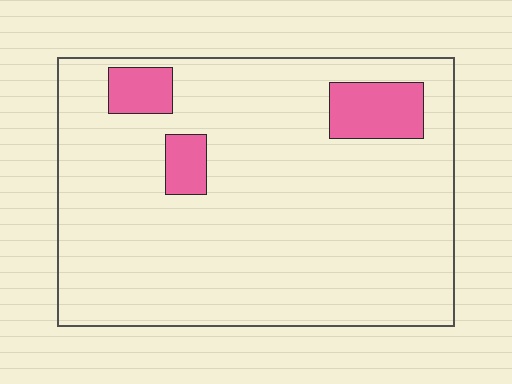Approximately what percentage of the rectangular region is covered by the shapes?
Approximately 10%.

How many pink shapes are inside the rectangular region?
3.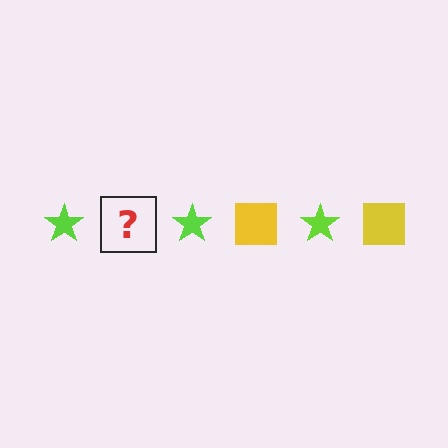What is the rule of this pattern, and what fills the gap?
The rule is that the pattern alternates between lime star and yellow square. The gap should be filled with a yellow square.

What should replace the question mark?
The question mark should be replaced with a yellow square.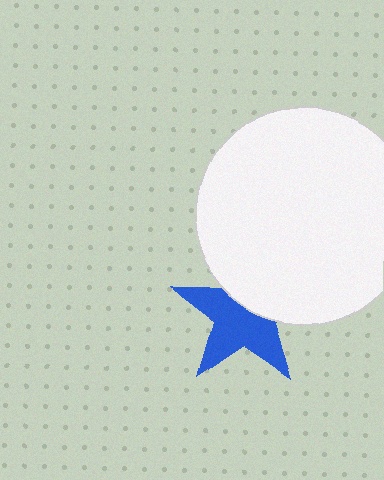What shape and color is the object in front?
The object in front is a white circle.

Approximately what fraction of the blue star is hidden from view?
Roughly 39% of the blue star is hidden behind the white circle.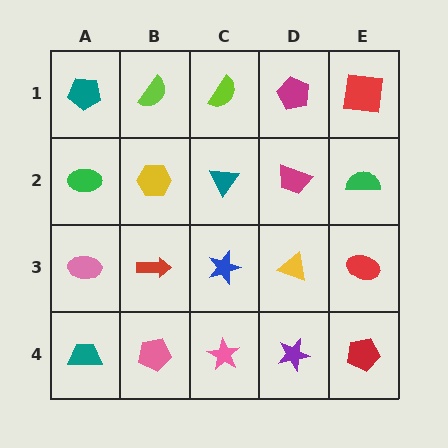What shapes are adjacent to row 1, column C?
A teal triangle (row 2, column C), a lime semicircle (row 1, column B), a magenta pentagon (row 1, column D).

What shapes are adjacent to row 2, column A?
A teal pentagon (row 1, column A), a pink ellipse (row 3, column A), a yellow hexagon (row 2, column B).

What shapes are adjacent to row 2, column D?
A magenta pentagon (row 1, column D), a yellow triangle (row 3, column D), a teal triangle (row 2, column C), a green semicircle (row 2, column E).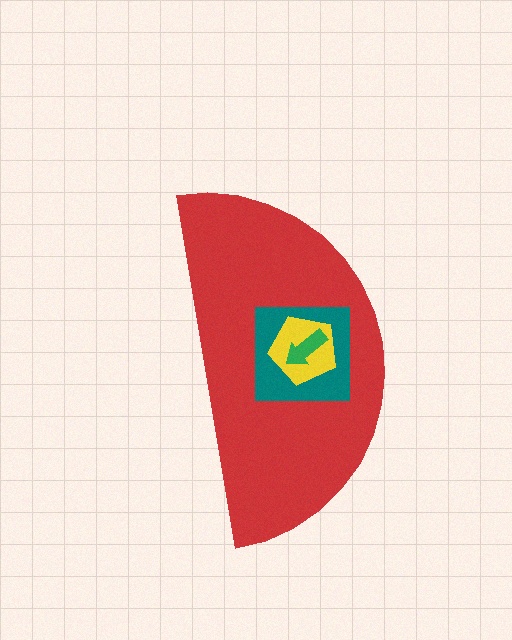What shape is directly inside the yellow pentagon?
The green arrow.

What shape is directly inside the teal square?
The yellow pentagon.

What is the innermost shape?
The green arrow.